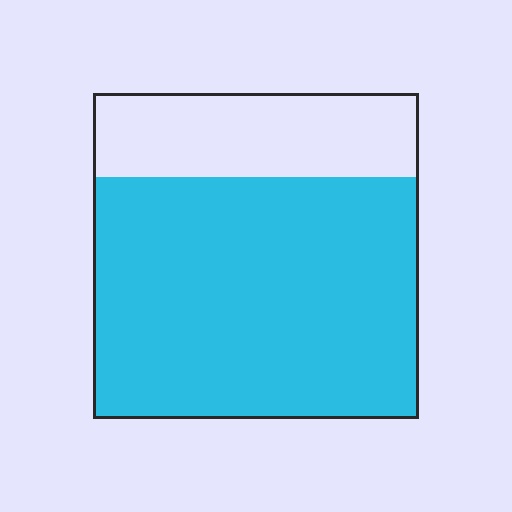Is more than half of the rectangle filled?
Yes.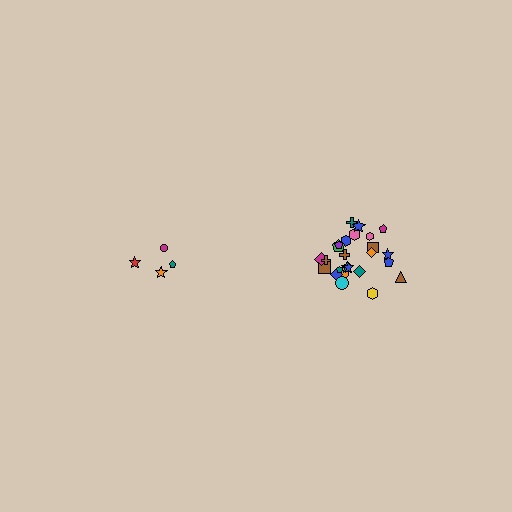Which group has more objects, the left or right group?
The right group.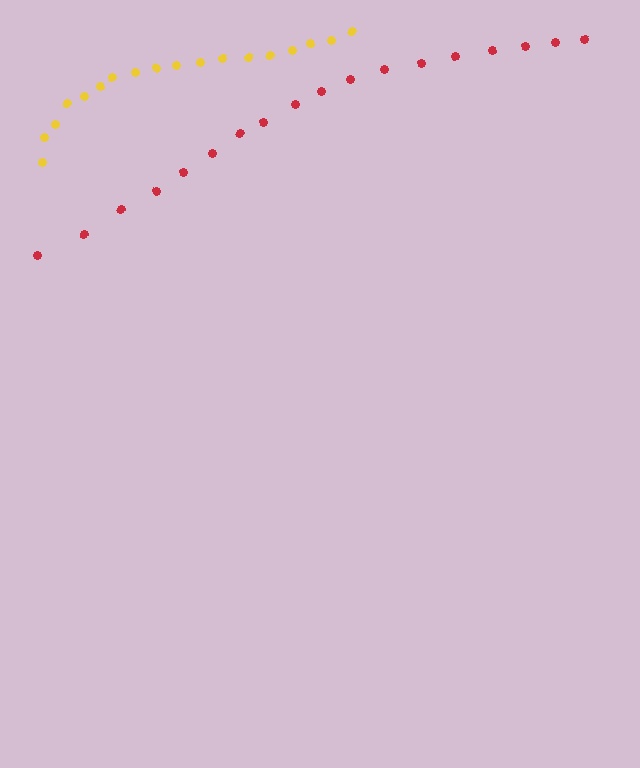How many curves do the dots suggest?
There are 2 distinct paths.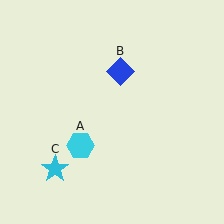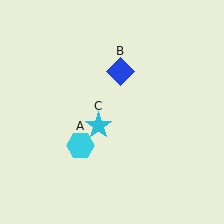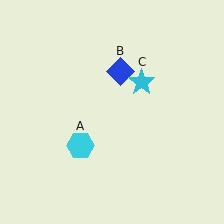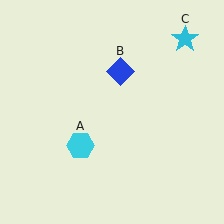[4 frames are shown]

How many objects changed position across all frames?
1 object changed position: cyan star (object C).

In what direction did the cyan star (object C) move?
The cyan star (object C) moved up and to the right.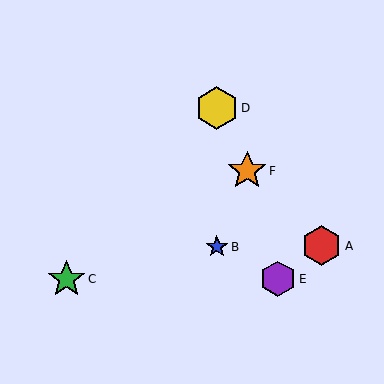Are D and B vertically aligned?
Yes, both are at x≈217.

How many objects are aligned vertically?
2 objects (B, D) are aligned vertically.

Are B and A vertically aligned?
No, B is at x≈217 and A is at x≈322.